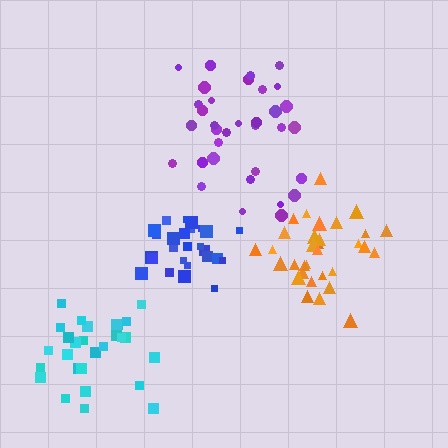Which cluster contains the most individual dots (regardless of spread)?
Purple (35).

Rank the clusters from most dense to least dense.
orange, blue, cyan, purple.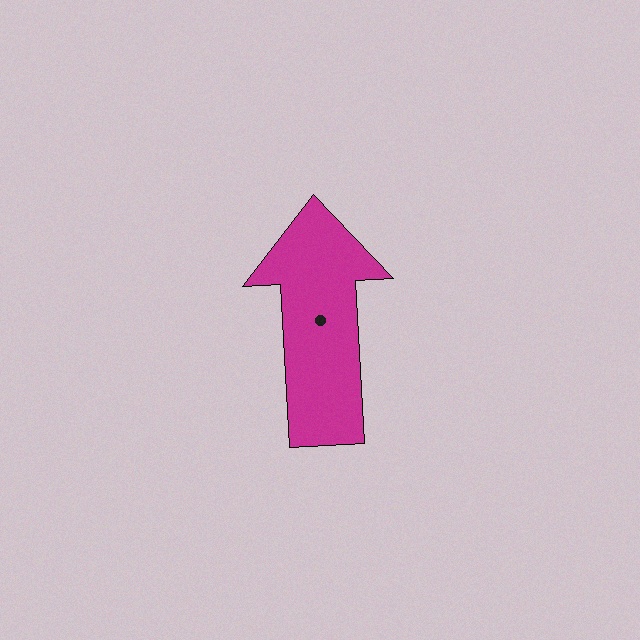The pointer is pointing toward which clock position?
Roughly 12 o'clock.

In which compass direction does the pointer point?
North.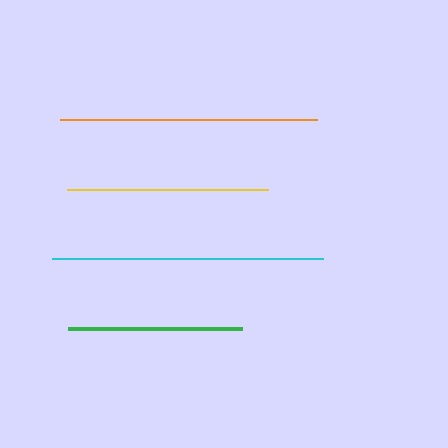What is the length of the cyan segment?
The cyan segment is approximately 270 pixels long.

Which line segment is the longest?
The cyan line is the longest at approximately 270 pixels.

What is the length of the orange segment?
The orange segment is approximately 257 pixels long.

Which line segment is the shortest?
The green line is the shortest at approximately 174 pixels.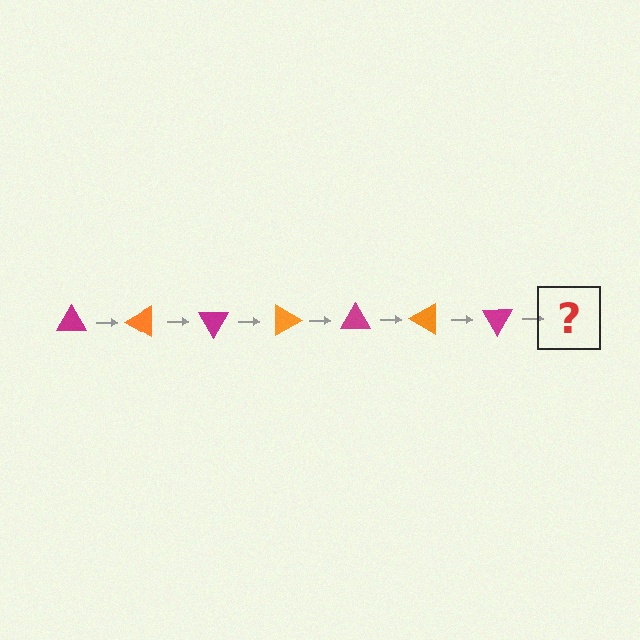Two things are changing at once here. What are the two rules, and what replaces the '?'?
The two rules are that it rotates 30 degrees each step and the color cycles through magenta and orange. The '?' should be an orange triangle, rotated 210 degrees from the start.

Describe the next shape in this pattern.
It should be an orange triangle, rotated 210 degrees from the start.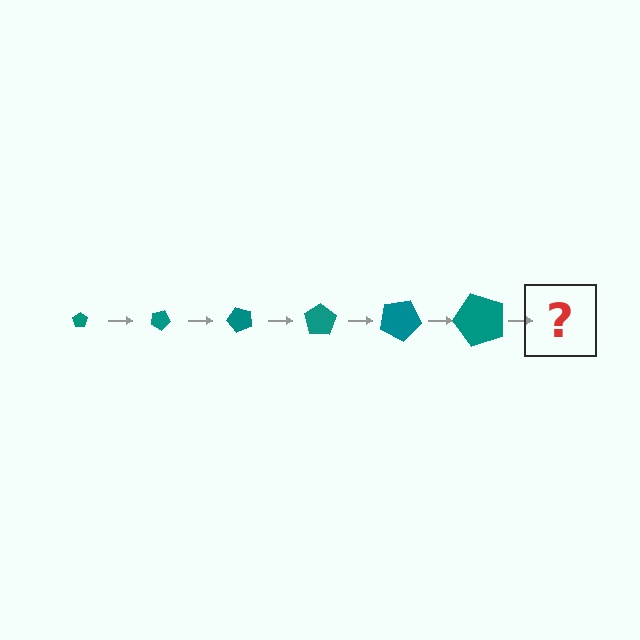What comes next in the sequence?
The next element should be a pentagon, larger than the previous one and rotated 150 degrees from the start.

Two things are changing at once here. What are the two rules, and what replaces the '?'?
The two rules are that the pentagon grows larger each step and it rotates 25 degrees each step. The '?' should be a pentagon, larger than the previous one and rotated 150 degrees from the start.